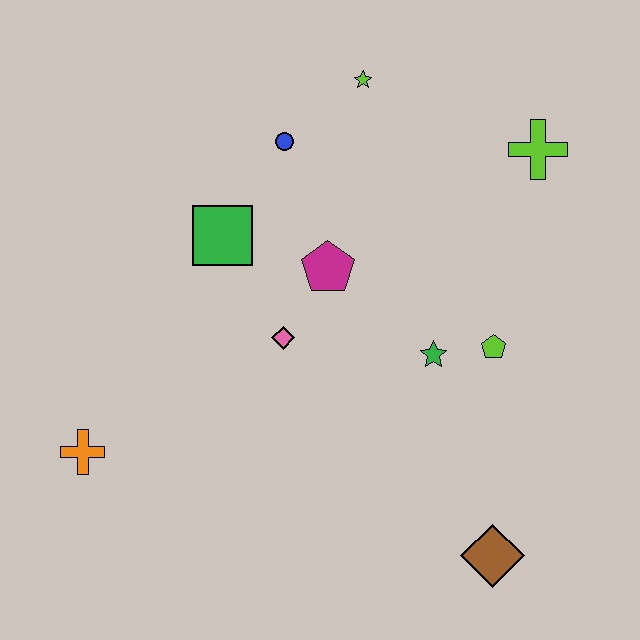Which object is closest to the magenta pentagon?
The pink diamond is closest to the magenta pentagon.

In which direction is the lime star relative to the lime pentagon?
The lime star is above the lime pentagon.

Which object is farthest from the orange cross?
The lime cross is farthest from the orange cross.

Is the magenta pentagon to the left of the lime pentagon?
Yes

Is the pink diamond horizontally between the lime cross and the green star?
No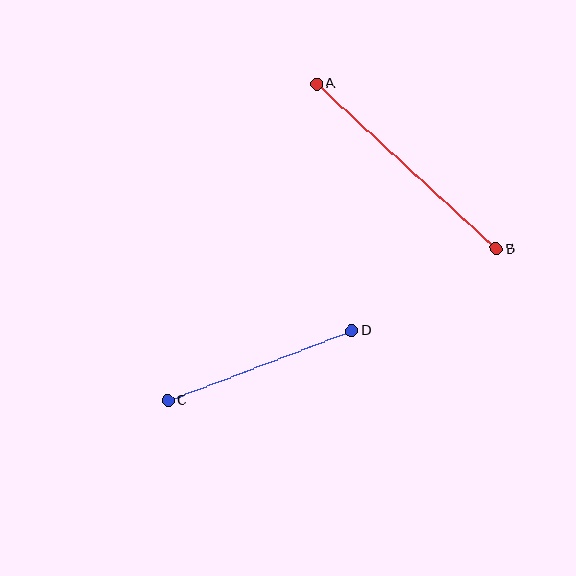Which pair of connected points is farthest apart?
Points A and B are farthest apart.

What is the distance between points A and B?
The distance is approximately 244 pixels.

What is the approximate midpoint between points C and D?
The midpoint is at approximately (260, 366) pixels.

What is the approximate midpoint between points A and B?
The midpoint is at approximately (406, 166) pixels.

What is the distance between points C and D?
The distance is approximately 196 pixels.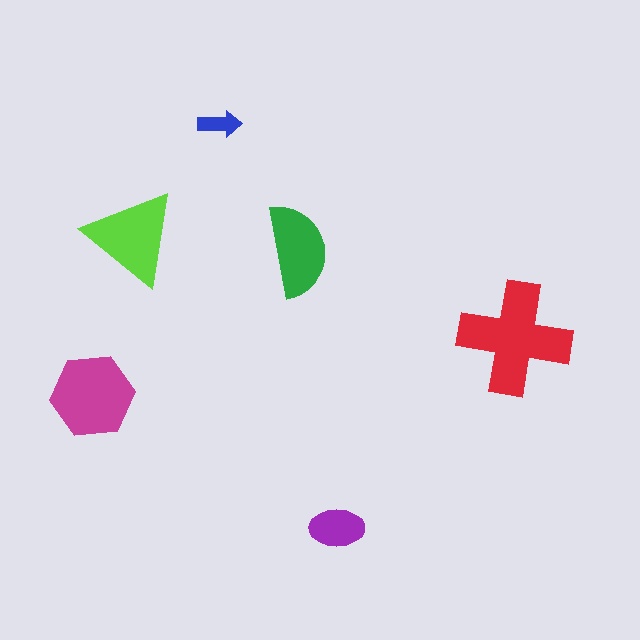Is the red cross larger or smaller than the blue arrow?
Larger.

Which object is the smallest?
The blue arrow.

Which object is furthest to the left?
The magenta hexagon is leftmost.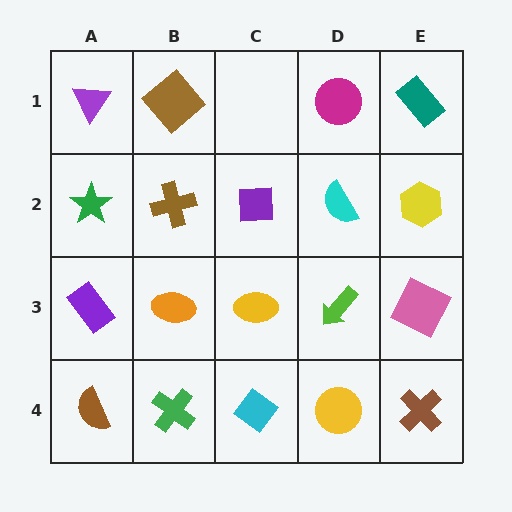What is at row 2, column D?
A cyan semicircle.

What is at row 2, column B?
A brown cross.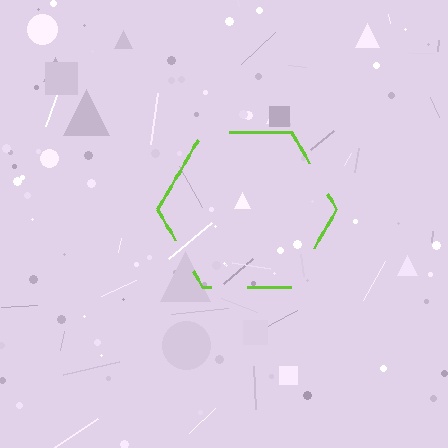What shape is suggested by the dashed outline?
The dashed outline suggests a hexagon.